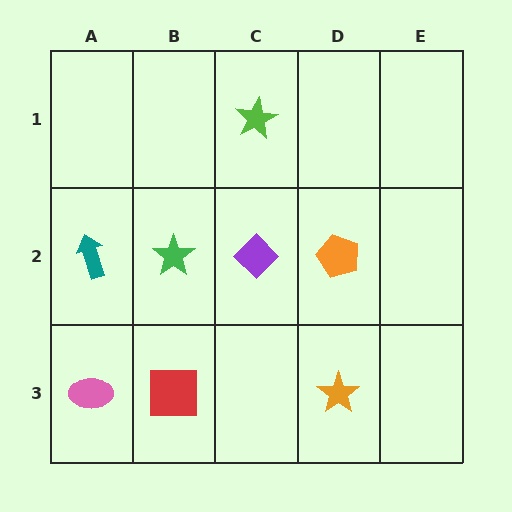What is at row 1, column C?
A lime star.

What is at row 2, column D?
An orange pentagon.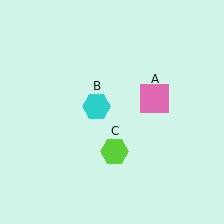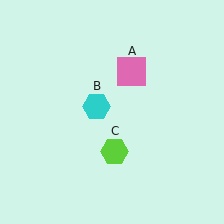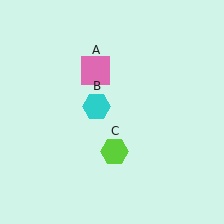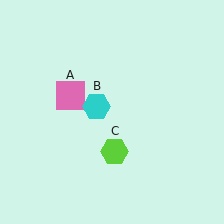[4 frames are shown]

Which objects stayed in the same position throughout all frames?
Cyan hexagon (object B) and lime hexagon (object C) remained stationary.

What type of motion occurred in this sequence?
The pink square (object A) rotated counterclockwise around the center of the scene.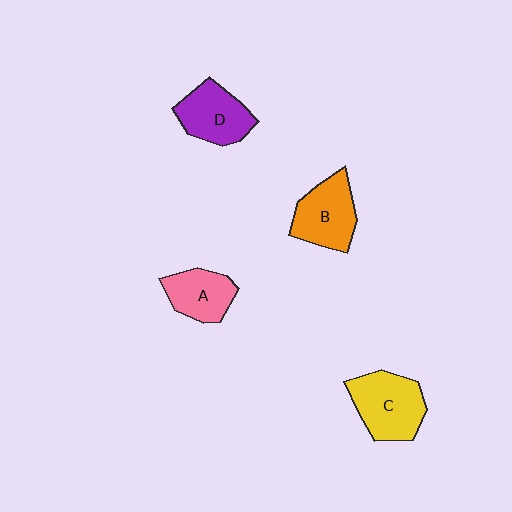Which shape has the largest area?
Shape C (yellow).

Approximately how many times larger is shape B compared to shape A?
Approximately 1.3 times.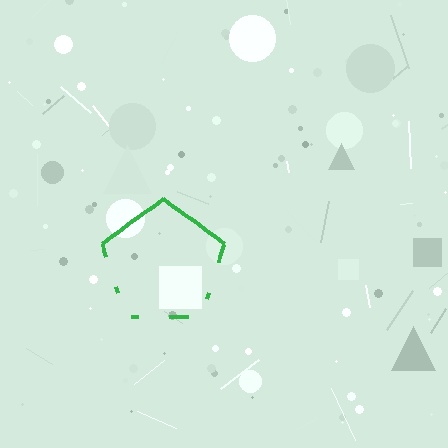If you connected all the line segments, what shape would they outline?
They would outline a pentagon.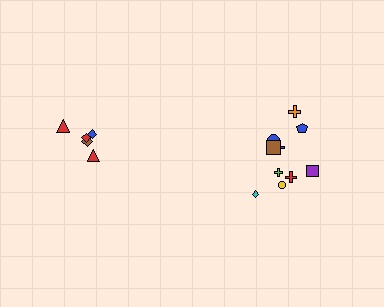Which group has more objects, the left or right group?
The right group.